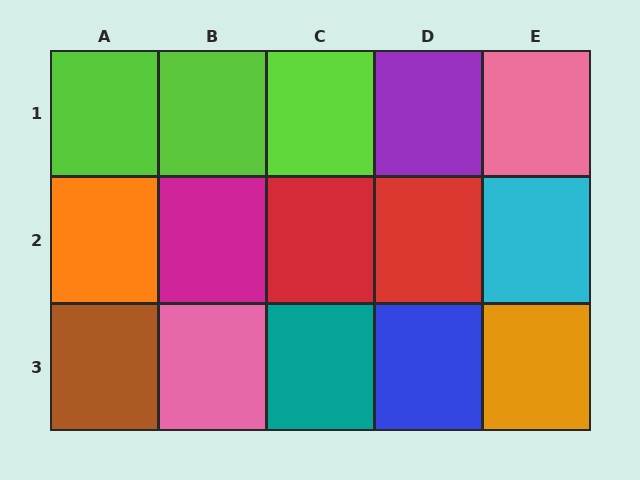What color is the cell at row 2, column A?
Orange.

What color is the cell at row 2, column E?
Cyan.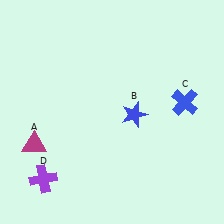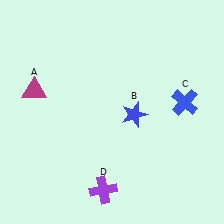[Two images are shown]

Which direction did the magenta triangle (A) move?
The magenta triangle (A) moved up.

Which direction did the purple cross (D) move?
The purple cross (D) moved right.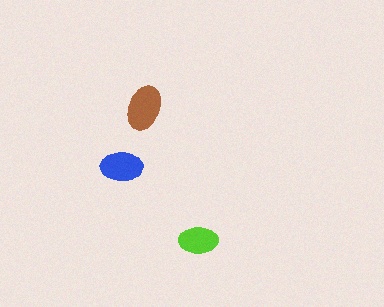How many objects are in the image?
There are 3 objects in the image.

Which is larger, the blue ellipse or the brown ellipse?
The brown one.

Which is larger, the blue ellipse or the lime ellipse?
The blue one.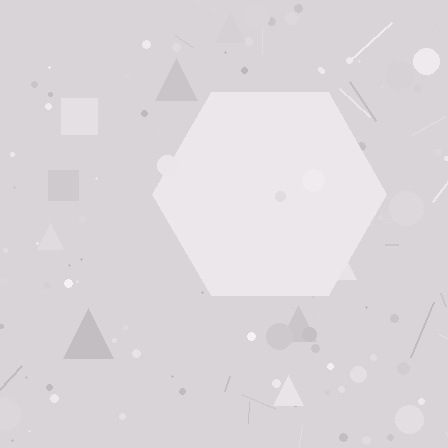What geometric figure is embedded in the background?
A hexagon is embedded in the background.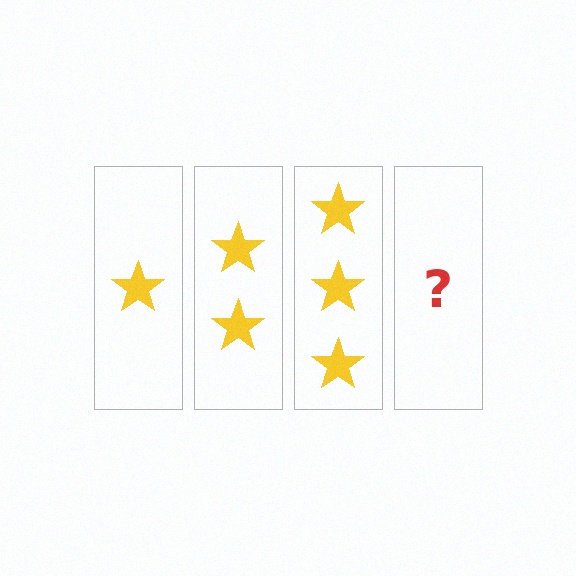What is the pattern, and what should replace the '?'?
The pattern is that each step adds one more star. The '?' should be 4 stars.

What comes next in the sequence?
The next element should be 4 stars.